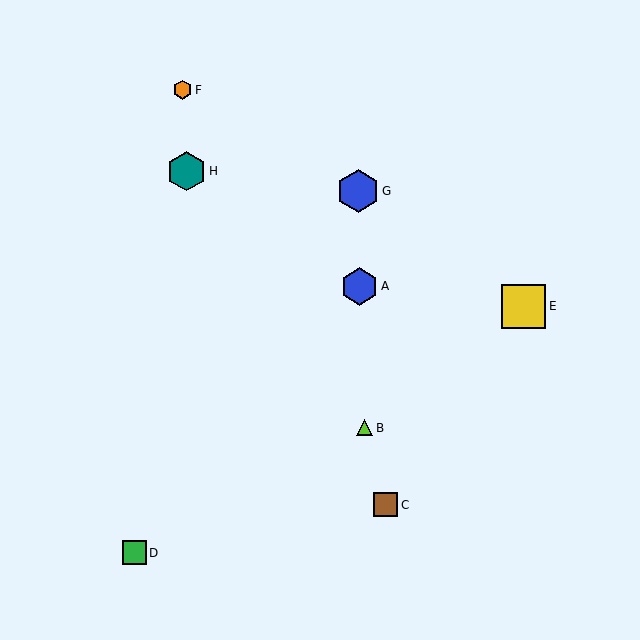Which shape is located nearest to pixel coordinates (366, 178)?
The blue hexagon (labeled G) at (358, 191) is nearest to that location.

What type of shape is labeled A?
Shape A is a blue hexagon.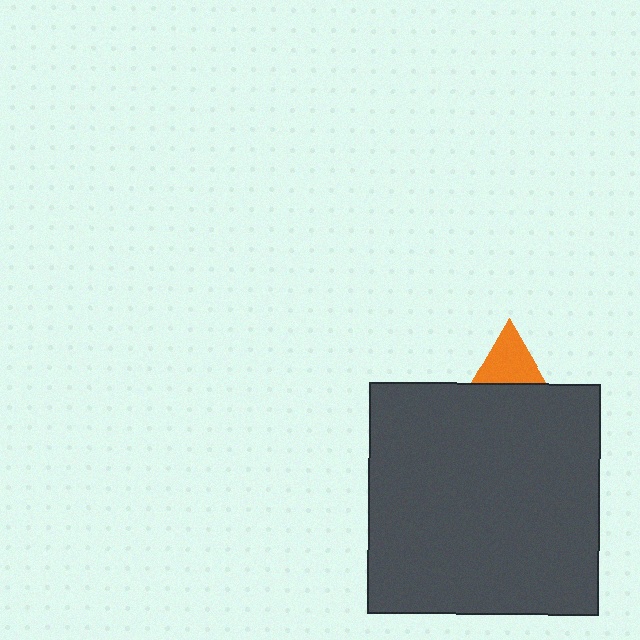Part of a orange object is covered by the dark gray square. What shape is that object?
It is a triangle.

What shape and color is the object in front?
The object in front is a dark gray square.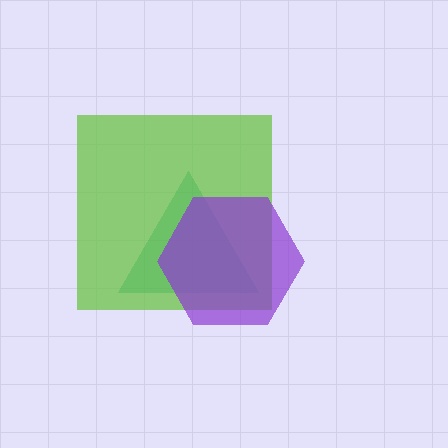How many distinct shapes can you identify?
There are 3 distinct shapes: a teal triangle, a lime square, a purple hexagon.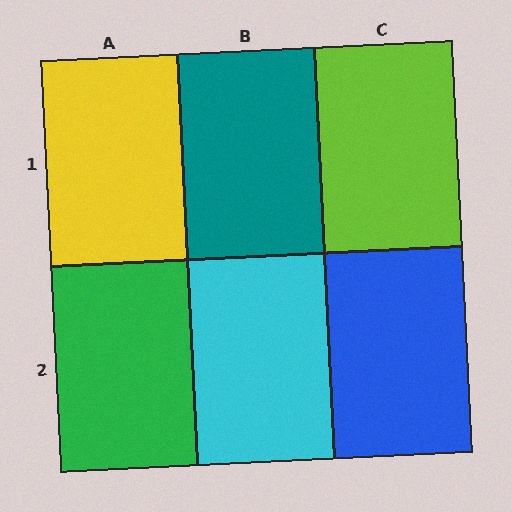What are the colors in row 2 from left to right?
Green, cyan, blue.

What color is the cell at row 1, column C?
Lime.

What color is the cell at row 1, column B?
Teal.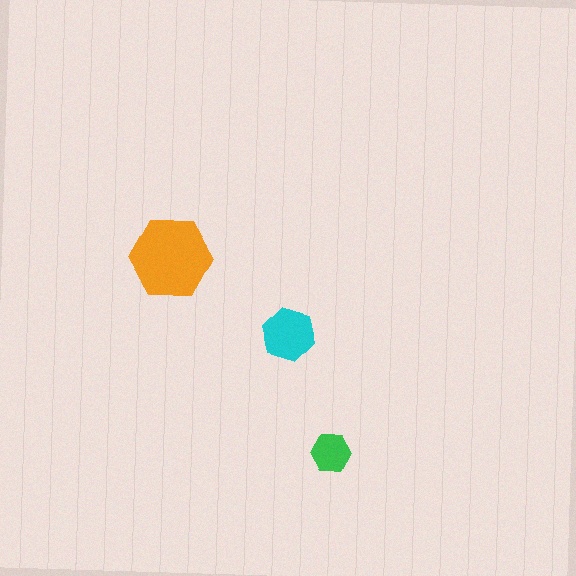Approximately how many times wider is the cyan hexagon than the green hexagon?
About 1.5 times wider.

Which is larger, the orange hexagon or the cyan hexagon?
The orange one.